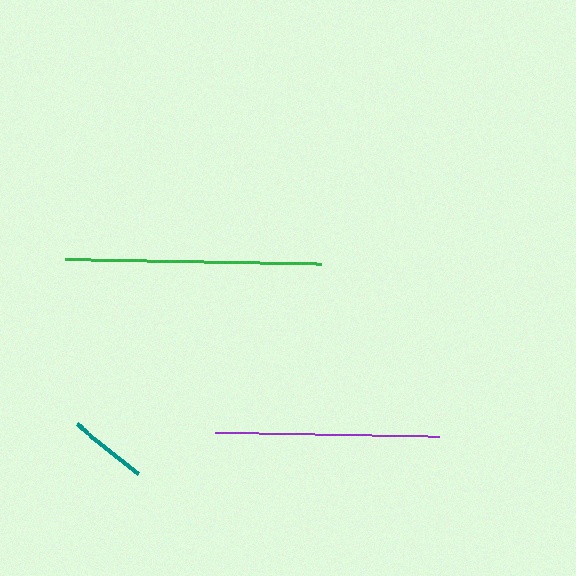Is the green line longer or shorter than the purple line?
The green line is longer than the purple line.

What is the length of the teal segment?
The teal segment is approximately 79 pixels long.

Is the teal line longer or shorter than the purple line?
The purple line is longer than the teal line.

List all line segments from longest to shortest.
From longest to shortest: green, purple, teal.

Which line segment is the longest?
The green line is the longest at approximately 256 pixels.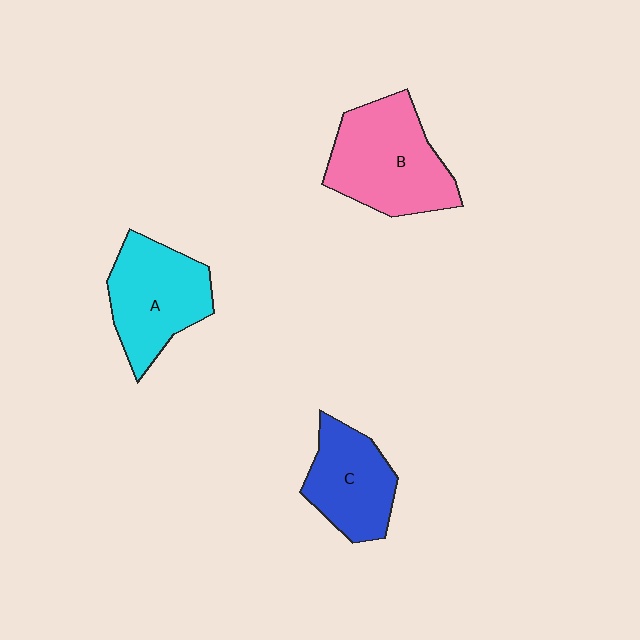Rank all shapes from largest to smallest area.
From largest to smallest: B (pink), A (cyan), C (blue).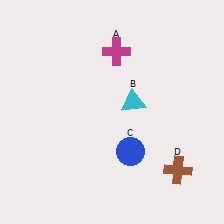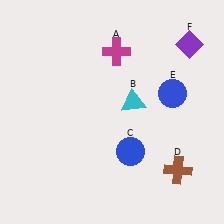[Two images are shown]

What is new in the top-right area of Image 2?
A blue circle (E) was added in the top-right area of Image 2.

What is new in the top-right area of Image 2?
A purple diamond (F) was added in the top-right area of Image 2.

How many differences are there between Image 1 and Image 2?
There are 2 differences between the two images.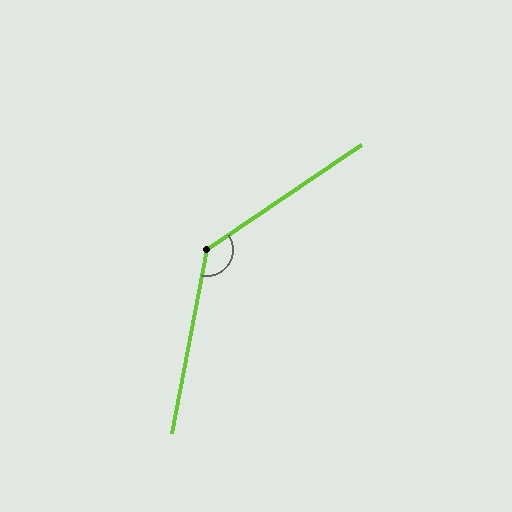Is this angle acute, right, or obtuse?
It is obtuse.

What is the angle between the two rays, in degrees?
Approximately 135 degrees.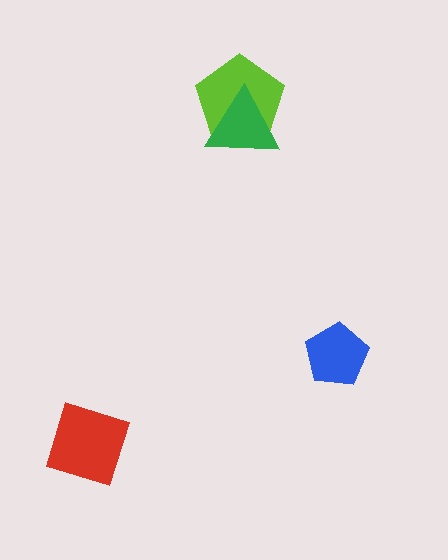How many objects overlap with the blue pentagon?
0 objects overlap with the blue pentagon.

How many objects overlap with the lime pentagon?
1 object overlaps with the lime pentagon.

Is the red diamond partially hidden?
No, no other shape covers it.